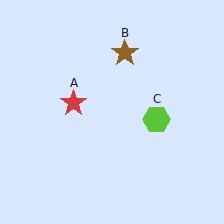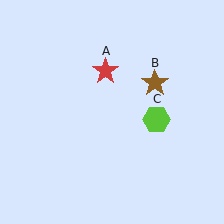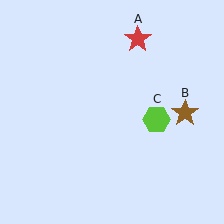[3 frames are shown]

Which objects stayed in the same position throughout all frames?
Lime hexagon (object C) remained stationary.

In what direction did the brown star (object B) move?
The brown star (object B) moved down and to the right.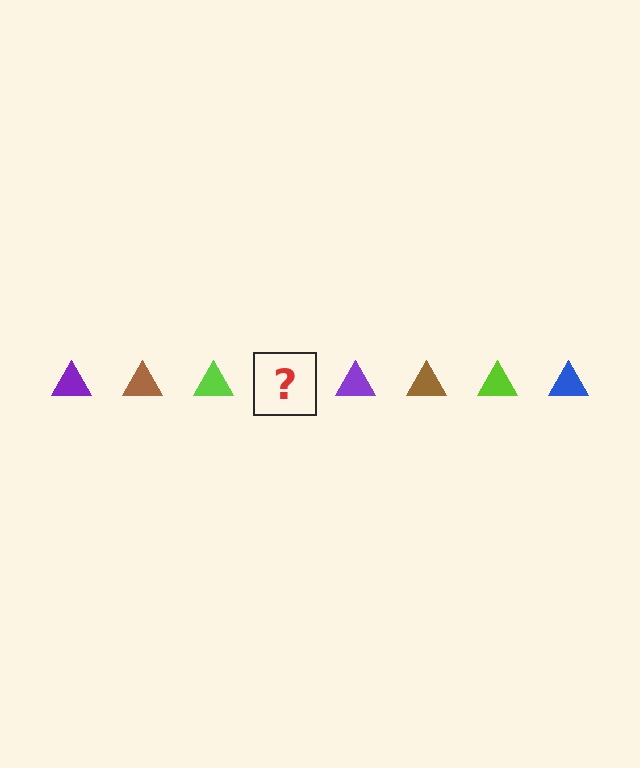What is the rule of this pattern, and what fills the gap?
The rule is that the pattern cycles through purple, brown, lime, blue triangles. The gap should be filled with a blue triangle.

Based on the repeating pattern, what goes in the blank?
The blank should be a blue triangle.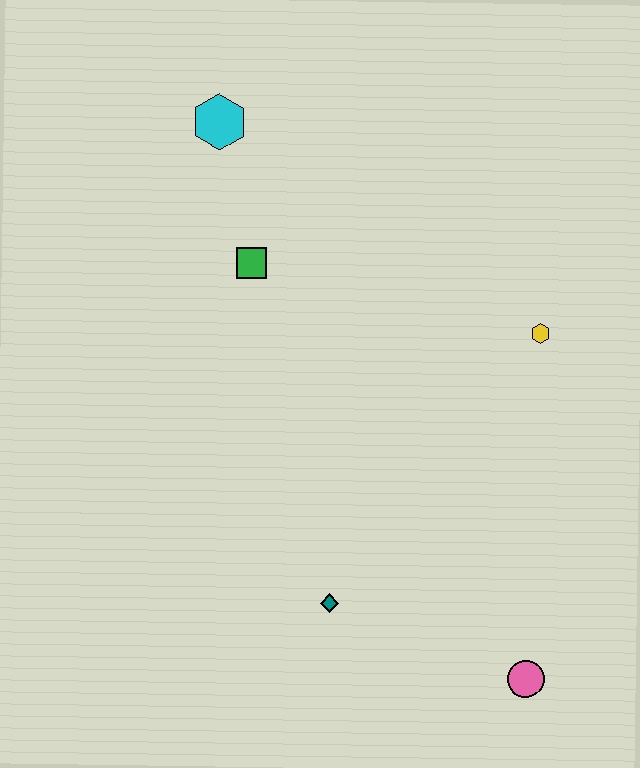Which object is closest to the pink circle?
The teal diamond is closest to the pink circle.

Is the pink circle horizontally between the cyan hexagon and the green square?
No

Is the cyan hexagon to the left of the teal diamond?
Yes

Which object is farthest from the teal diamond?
The cyan hexagon is farthest from the teal diamond.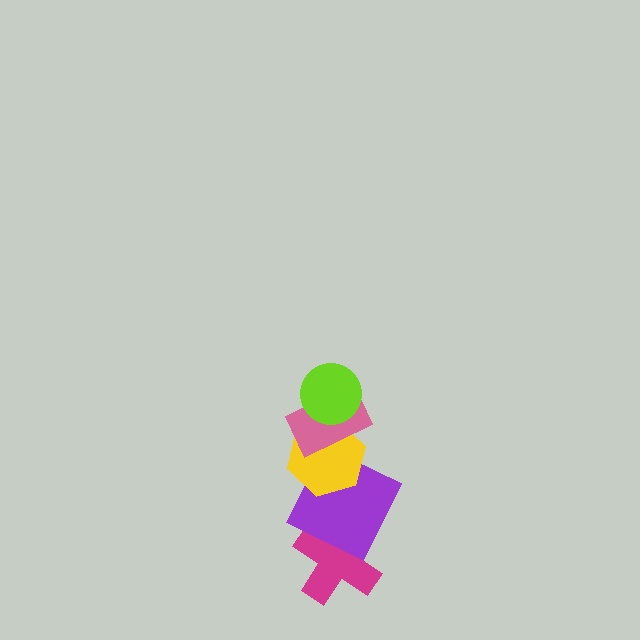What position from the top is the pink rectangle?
The pink rectangle is 2nd from the top.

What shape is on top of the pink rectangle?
The lime circle is on top of the pink rectangle.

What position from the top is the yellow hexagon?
The yellow hexagon is 3rd from the top.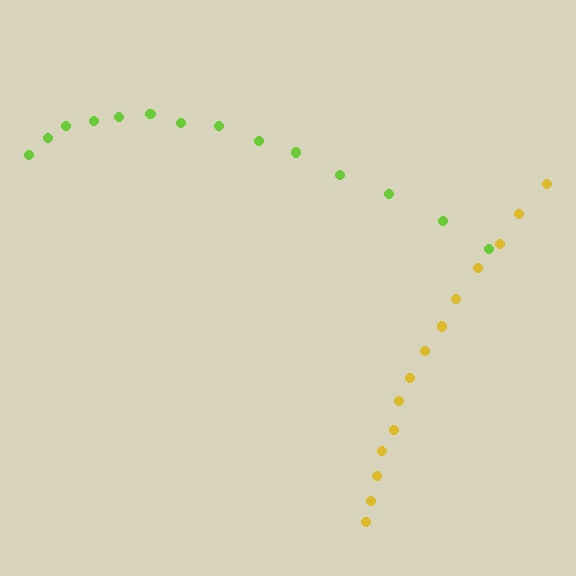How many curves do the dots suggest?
There are 2 distinct paths.